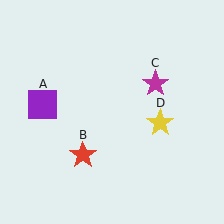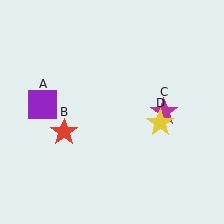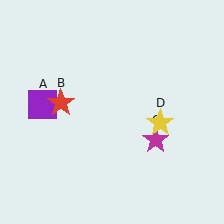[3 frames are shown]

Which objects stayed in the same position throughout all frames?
Purple square (object A) and yellow star (object D) remained stationary.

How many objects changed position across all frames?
2 objects changed position: red star (object B), magenta star (object C).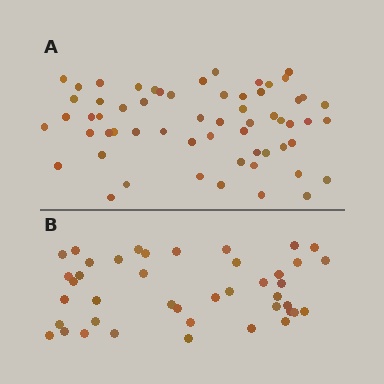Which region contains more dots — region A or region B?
Region A (the top region) has more dots.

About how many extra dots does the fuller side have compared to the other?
Region A has approximately 20 more dots than region B.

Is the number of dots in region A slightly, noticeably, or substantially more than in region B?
Region A has noticeably more, but not dramatically so. The ratio is roughly 1.4 to 1.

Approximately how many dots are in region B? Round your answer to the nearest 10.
About 40 dots. (The exact count is 42, which rounds to 40.)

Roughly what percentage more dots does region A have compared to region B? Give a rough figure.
About 45% more.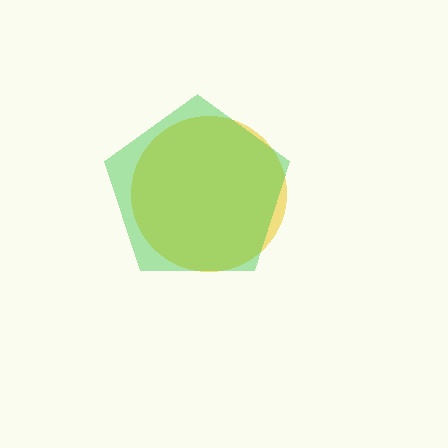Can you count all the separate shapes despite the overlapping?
Yes, there are 2 separate shapes.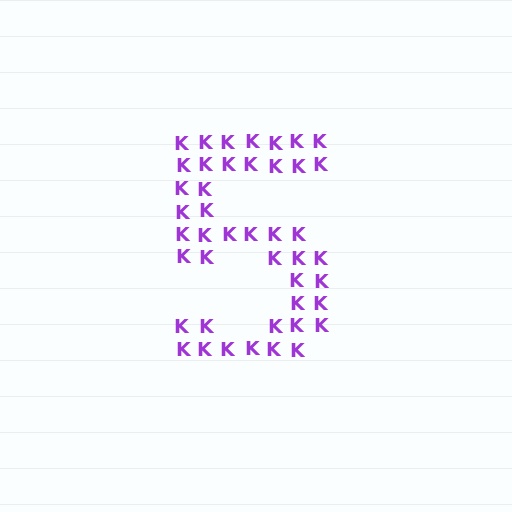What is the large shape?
The large shape is the digit 5.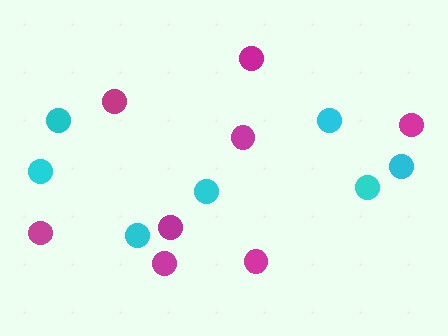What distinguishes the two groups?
There are 2 groups: one group of cyan circles (7) and one group of magenta circles (8).